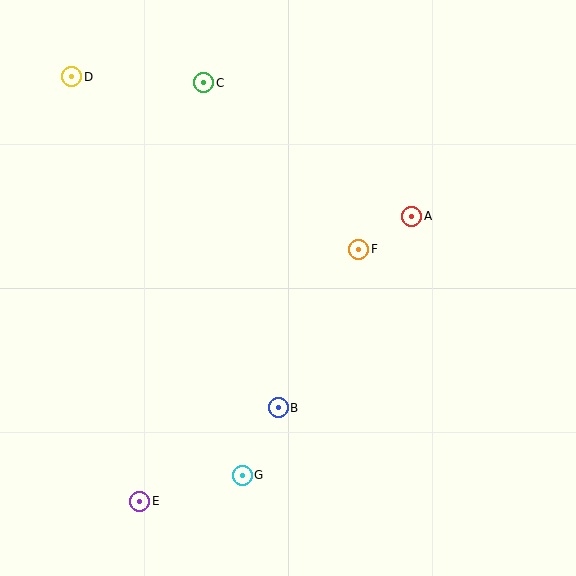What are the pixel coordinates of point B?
Point B is at (278, 408).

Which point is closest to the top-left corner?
Point D is closest to the top-left corner.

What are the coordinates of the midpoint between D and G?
The midpoint between D and G is at (157, 276).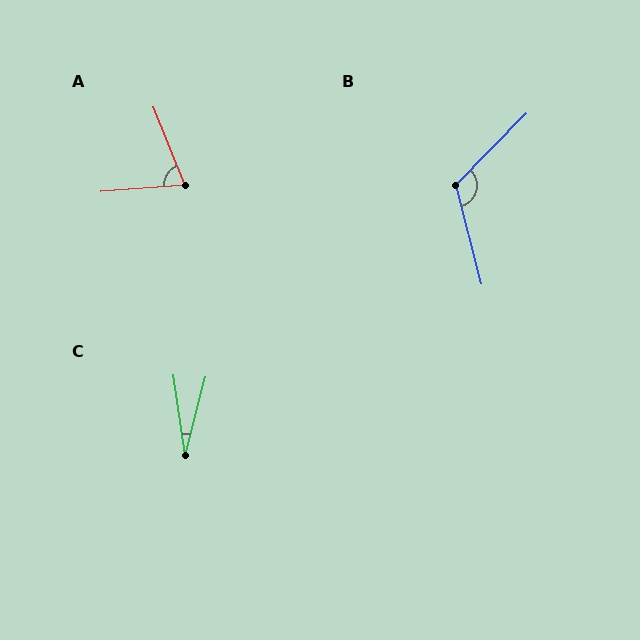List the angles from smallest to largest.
C (22°), A (73°), B (121°).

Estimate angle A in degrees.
Approximately 73 degrees.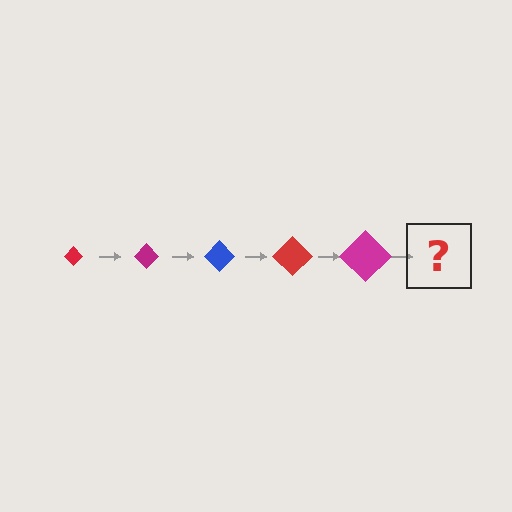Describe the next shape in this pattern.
It should be a blue diamond, larger than the previous one.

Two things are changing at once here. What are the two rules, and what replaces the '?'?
The two rules are that the diamond grows larger each step and the color cycles through red, magenta, and blue. The '?' should be a blue diamond, larger than the previous one.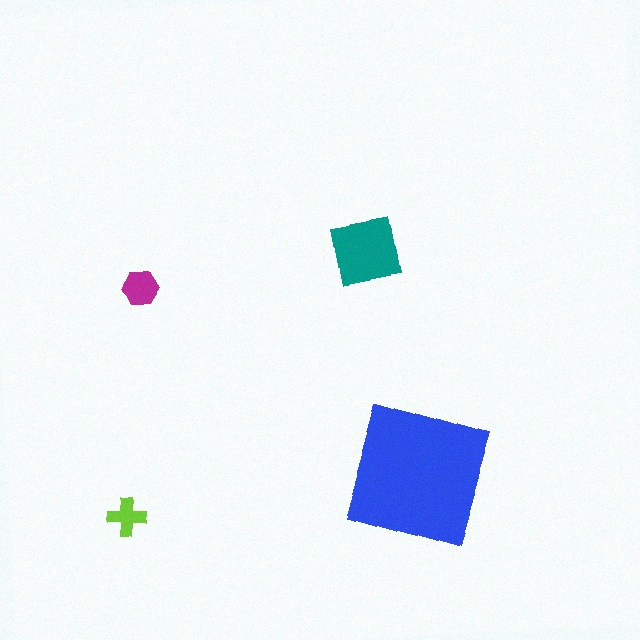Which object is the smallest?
The lime cross.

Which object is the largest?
The blue square.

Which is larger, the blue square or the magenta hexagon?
The blue square.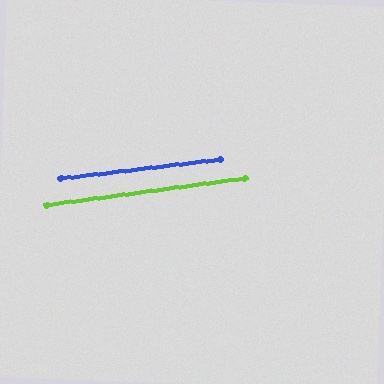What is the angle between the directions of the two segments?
Approximately 1 degree.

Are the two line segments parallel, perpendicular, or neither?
Parallel — their directions differ by only 1.0°.